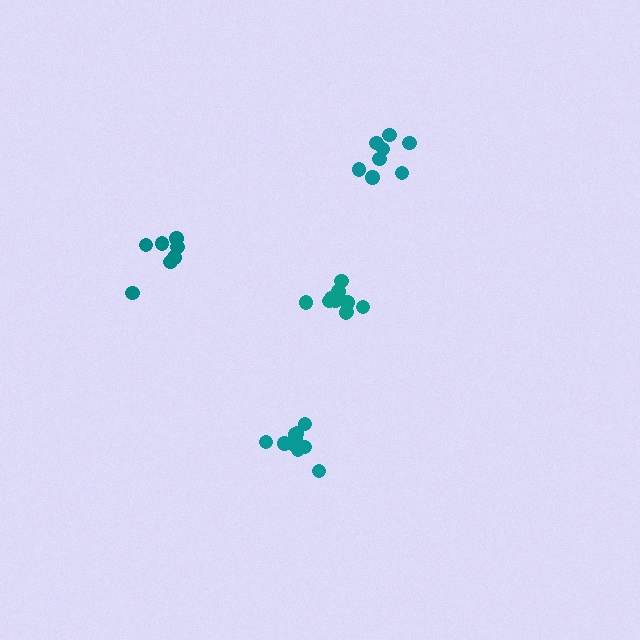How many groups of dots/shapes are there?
There are 4 groups.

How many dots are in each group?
Group 1: 8 dots, Group 2: 10 dots, Group 3: 7 dots, Group 4: 11 dots (36 total).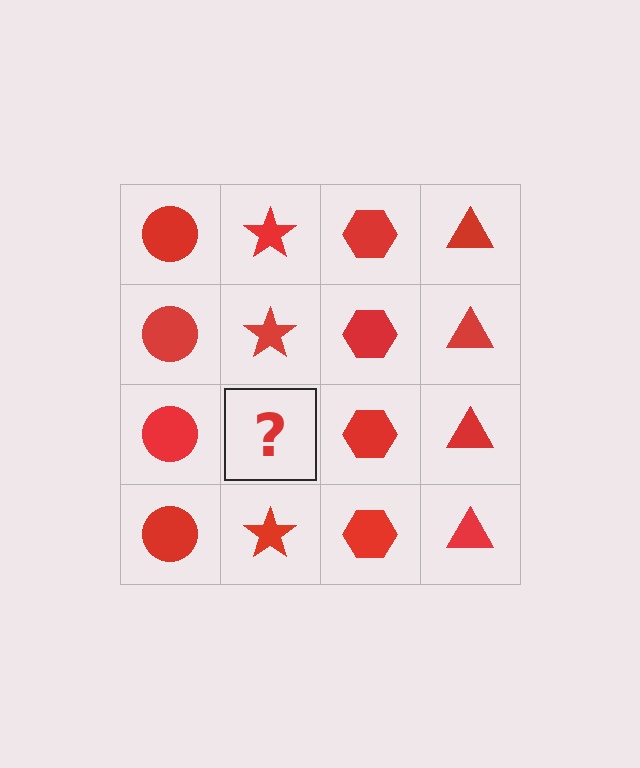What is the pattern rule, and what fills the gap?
The rule is that each column has a consistent shape. The gap should be filled with a red star.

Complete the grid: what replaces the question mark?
The question mark should be replaced with a red star.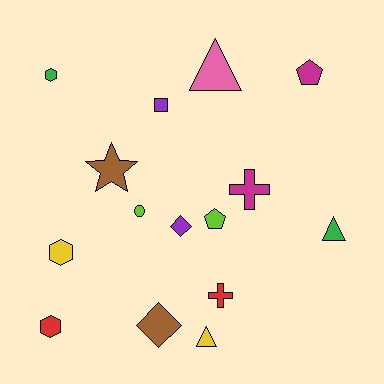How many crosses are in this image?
There are 2 crosses.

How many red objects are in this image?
There are 2 red objects.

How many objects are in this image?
There are 15 objects.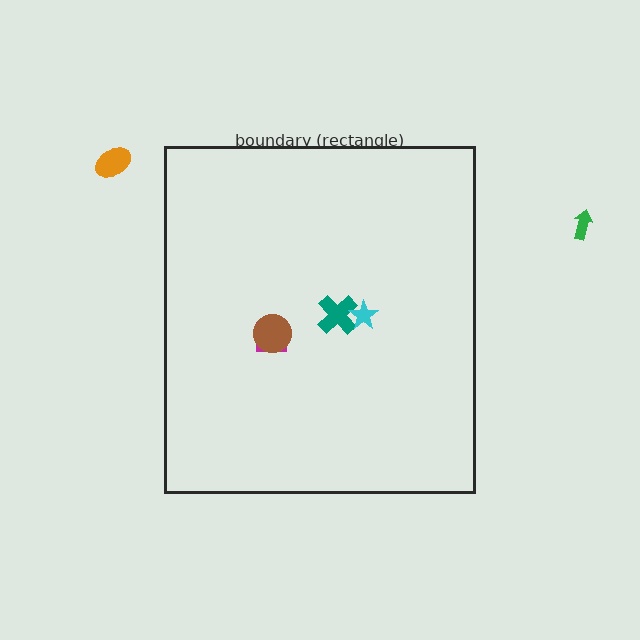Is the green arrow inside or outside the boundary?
Outside.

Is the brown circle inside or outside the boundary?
Inside.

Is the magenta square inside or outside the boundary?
Inside.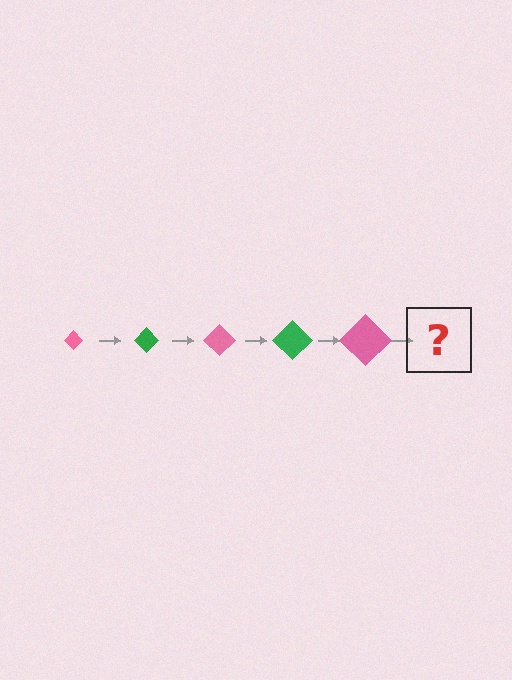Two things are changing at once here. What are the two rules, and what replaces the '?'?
The two rules are that the diamond grows larger each step and the color cycles through pink and green. The '?' should be a green diamond, larger than the previous one.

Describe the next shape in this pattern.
It should be a green diamond, larger than the previous one.